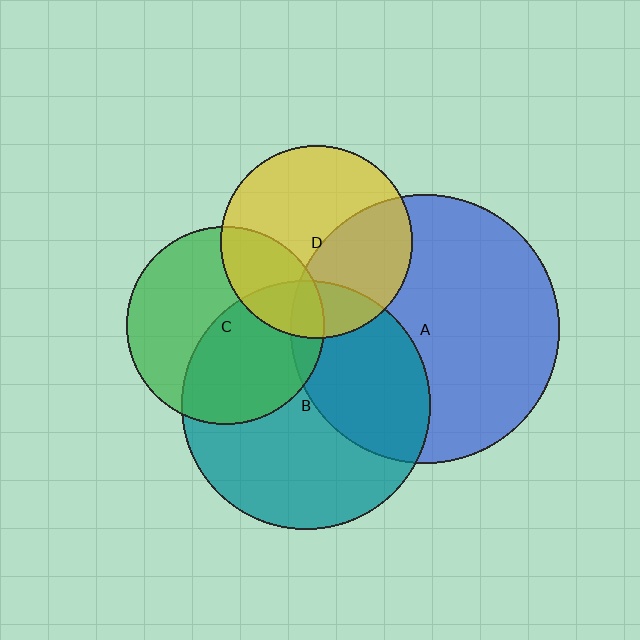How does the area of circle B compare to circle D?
Approximately 1.7 times.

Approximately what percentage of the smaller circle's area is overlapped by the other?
Approximately 25%.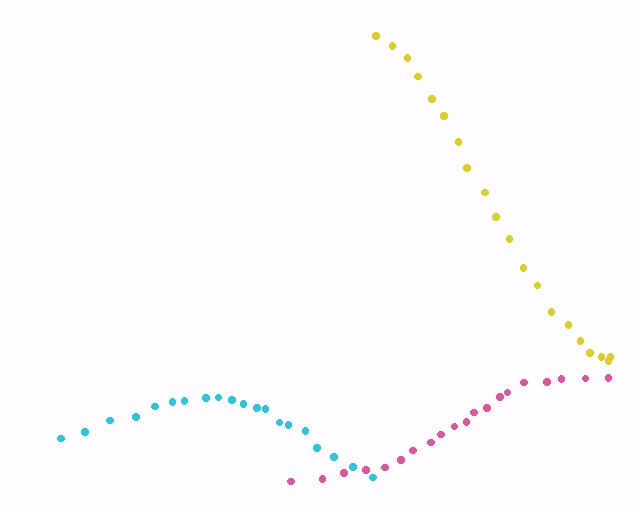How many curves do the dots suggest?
There are 3 distinct paths.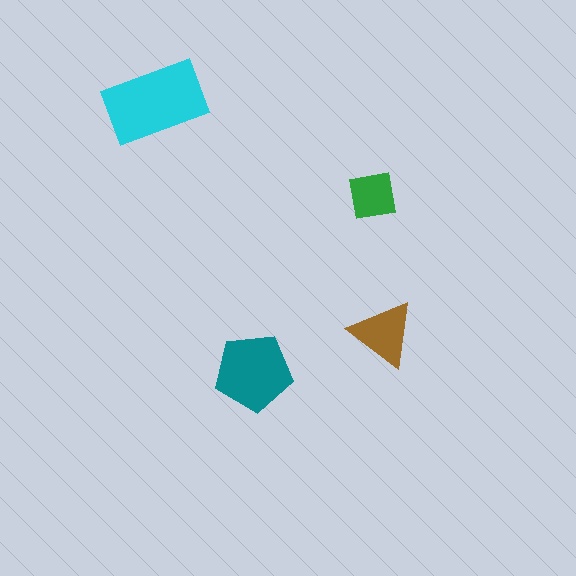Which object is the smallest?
The green square.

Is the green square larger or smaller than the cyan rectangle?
Smaller.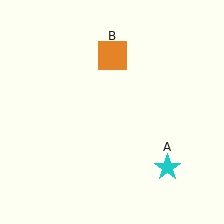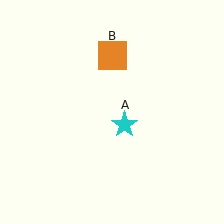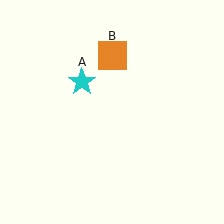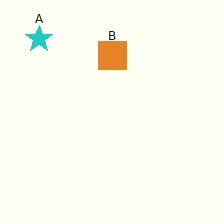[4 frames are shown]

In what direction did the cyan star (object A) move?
The cyan star (object A) moved up and to the left.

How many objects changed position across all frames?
1 object changed position: cyan star (object A).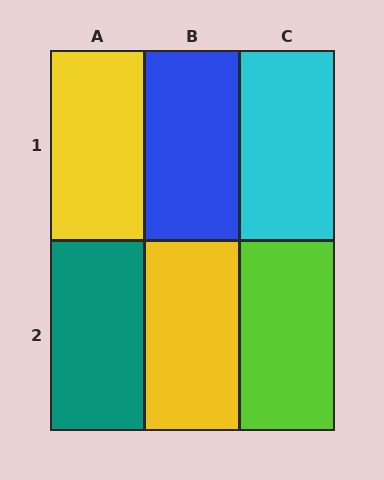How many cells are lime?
1 cell is lime.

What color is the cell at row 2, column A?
Teal.